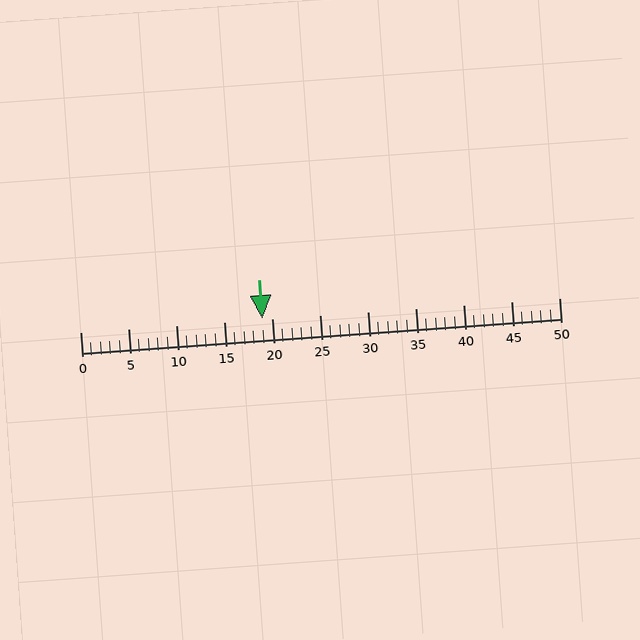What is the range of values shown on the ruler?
The ruler shows values from 0 to 50.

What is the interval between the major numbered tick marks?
The major tick marks are spaced 5 units apart.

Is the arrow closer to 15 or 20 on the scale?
The arrow is closer to 20.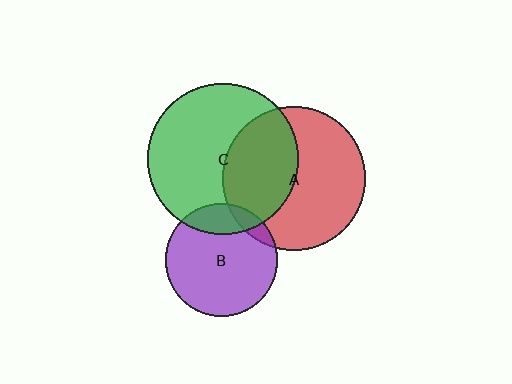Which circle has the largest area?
Circle C (green).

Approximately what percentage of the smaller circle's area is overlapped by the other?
Approximately 20%.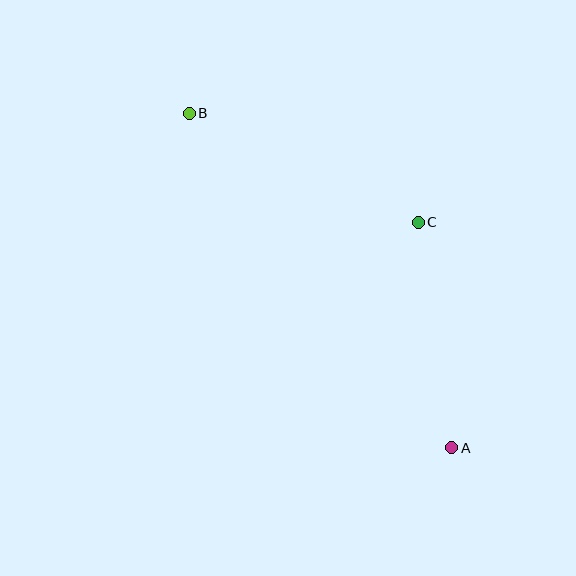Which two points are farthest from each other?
Points A and B are farthest from each other.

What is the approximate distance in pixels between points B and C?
The distance between B and C is approximately 254 pixels.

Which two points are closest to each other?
Points A and C are closest to each other.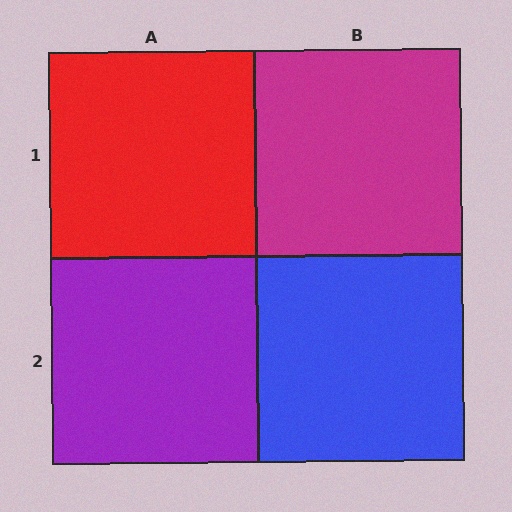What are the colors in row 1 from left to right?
Red, magenta.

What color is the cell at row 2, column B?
Blue.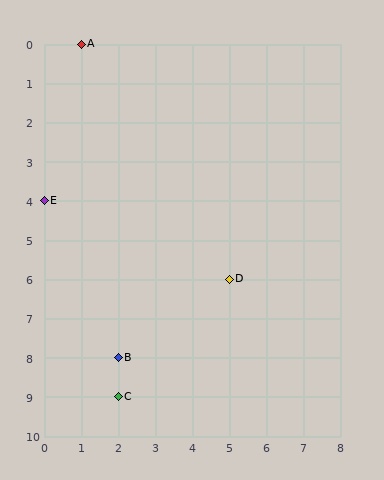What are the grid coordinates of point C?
Point C is at grid coordinates (2, 9).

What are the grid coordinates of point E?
Point E is at grid coordinates (0, 4).